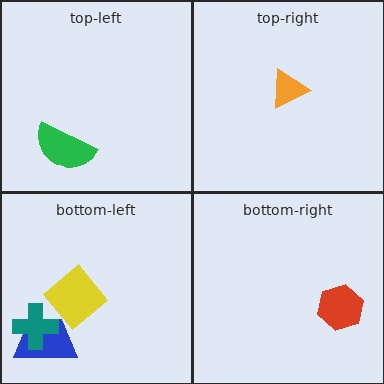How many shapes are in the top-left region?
1.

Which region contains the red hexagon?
The bottom-right region.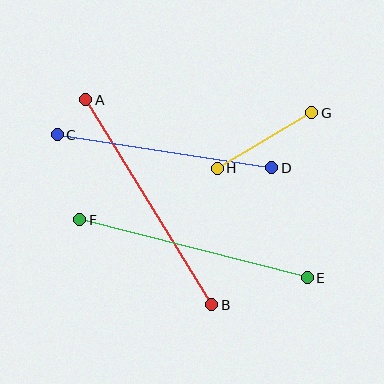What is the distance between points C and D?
The distance is approximately 217 pixels.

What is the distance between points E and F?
The distance is approximately 235 pixels.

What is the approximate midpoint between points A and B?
The midpoint is at approximately (149, 202) pixels.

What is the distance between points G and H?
The distance is approximately 110 pixels.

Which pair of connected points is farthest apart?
Points A and B are farthest apart.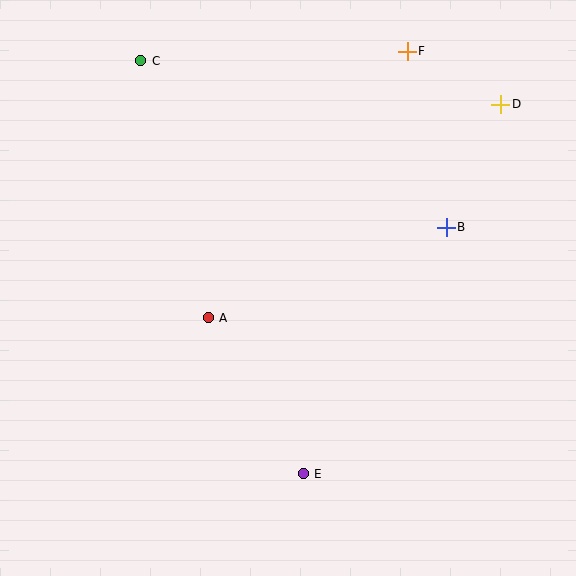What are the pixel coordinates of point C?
Point C is at (141, 61).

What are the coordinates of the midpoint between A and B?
The midpoint between A and B is at (327, 272).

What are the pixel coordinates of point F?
Point F is at (407, 51).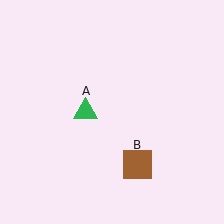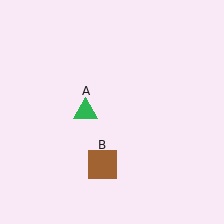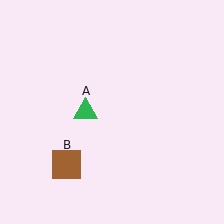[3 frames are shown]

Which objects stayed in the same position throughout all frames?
Green triangle (object A) remained stationary.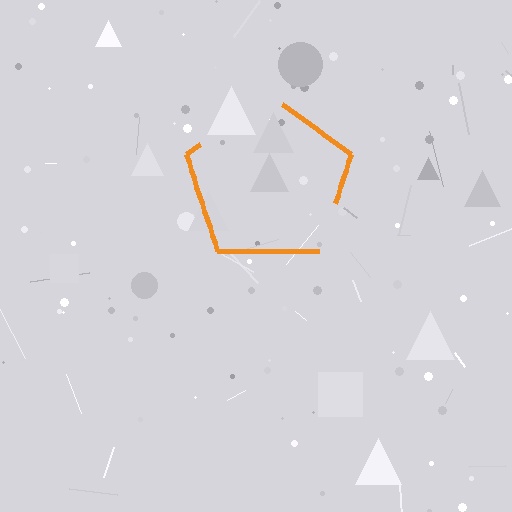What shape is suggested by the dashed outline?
The dashed outline suggests a pentagon.